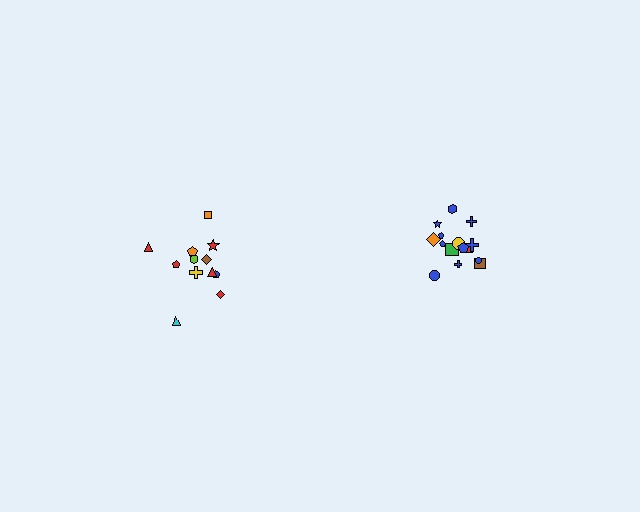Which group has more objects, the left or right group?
The right group.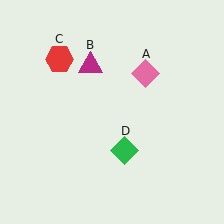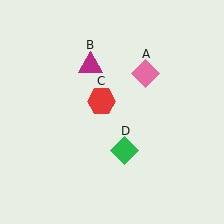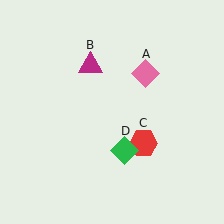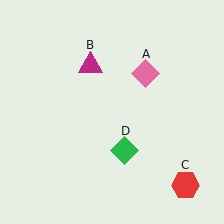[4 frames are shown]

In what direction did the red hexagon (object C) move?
The red hexagon (object C) moved down and to the right.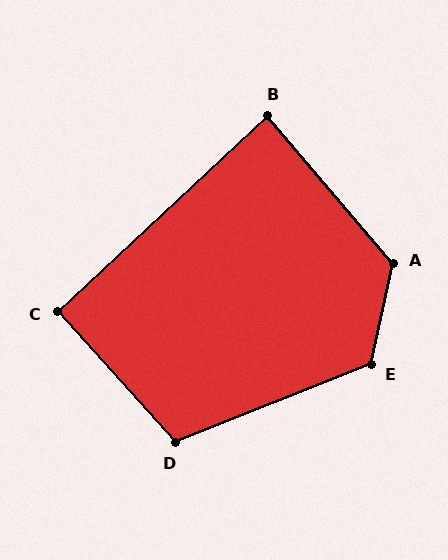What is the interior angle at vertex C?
Approximately 91 degrees (approximately right).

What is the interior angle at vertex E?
Approximately 124 degrees (obtuse).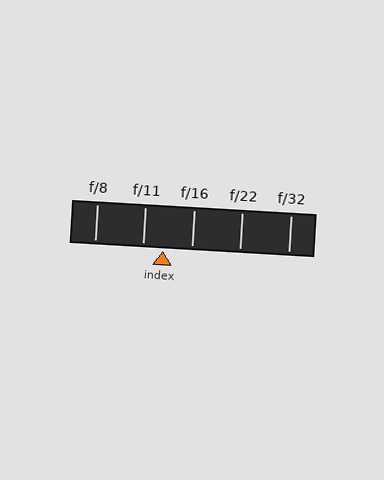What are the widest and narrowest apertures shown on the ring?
The widest aperture shown is f/8 and the narrowest is f/32.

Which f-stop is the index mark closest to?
The index mark is closest to f/11.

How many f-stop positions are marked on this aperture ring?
There are 5 f-stop positions marked.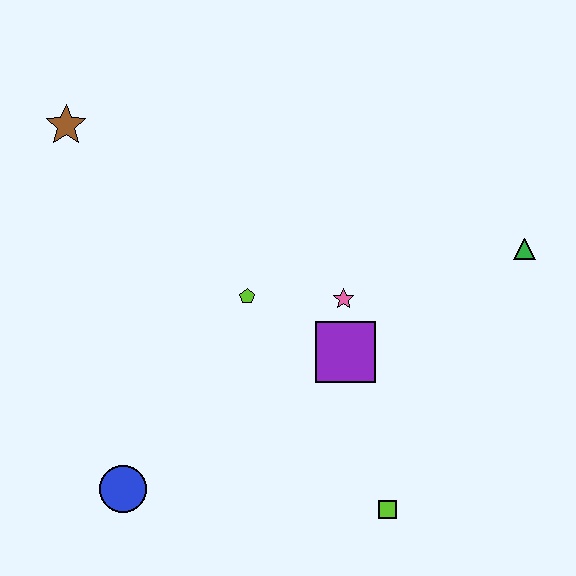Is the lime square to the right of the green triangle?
No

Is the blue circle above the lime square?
Yes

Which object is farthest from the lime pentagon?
The green triangle is farthest from the lime pentagon.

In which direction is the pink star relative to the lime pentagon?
The pink star is to the right of the lime pentagon.